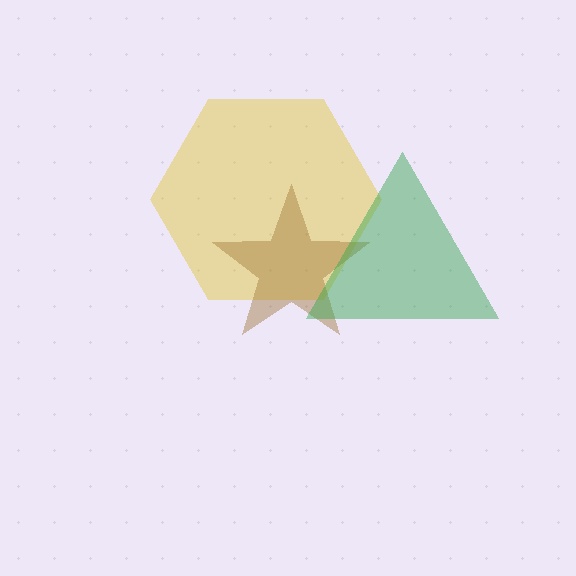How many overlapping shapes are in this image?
There are 3 overlapping shapes in the image.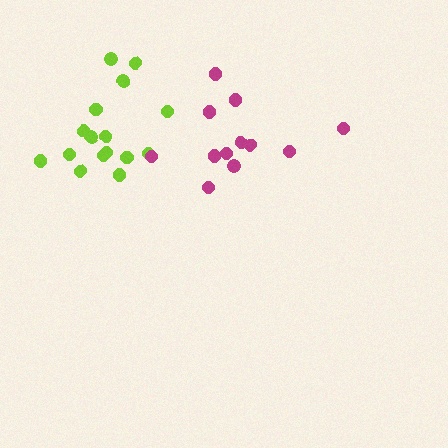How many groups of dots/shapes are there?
There are 2 groups.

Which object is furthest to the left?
The lime cluster is leftmost.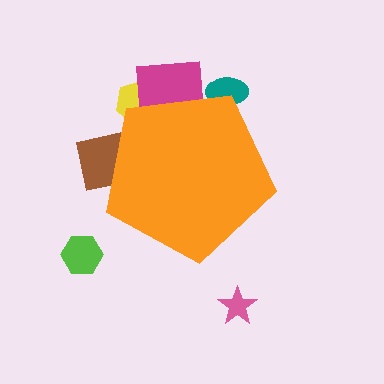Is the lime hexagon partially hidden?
No, the lime hexagon is fully visible.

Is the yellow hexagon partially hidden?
Yes, the yellow hexagon is partially hidden behind the orange pentagon.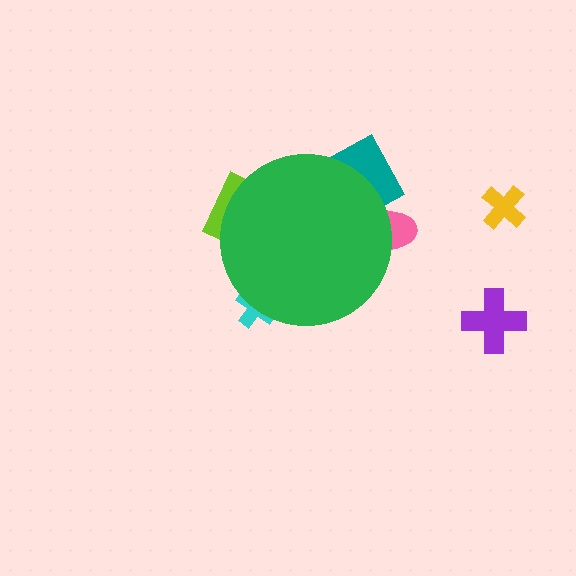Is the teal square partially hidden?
Yes, the teal square is partially hidden behind the green circle.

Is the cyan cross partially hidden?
Yes, the cyan cross is partially hidden behind the green circle.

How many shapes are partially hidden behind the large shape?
4 shapes are partially hidden.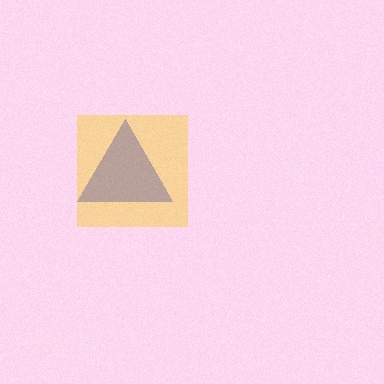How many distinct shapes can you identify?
There are 2 distinct shapes: a blue triangle, a yellow square.